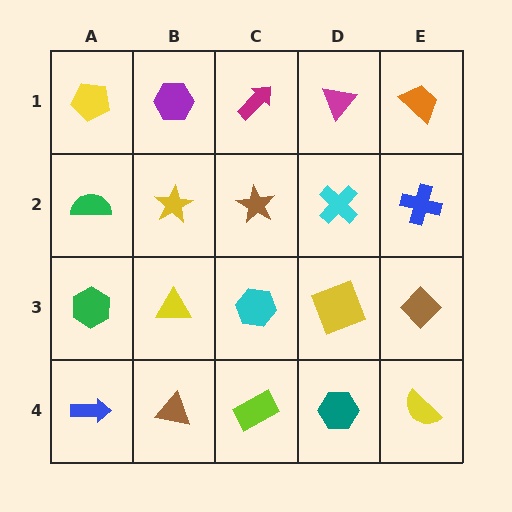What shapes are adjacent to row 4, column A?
A green hexagon (row 3, column A), a brown triangle (row 4, column B).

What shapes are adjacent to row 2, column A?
A yellow pentagon (row 1, column A), a green hexagon (row 3, column A), a yellow star (row 2, column B).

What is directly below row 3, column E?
A yellow semicircle.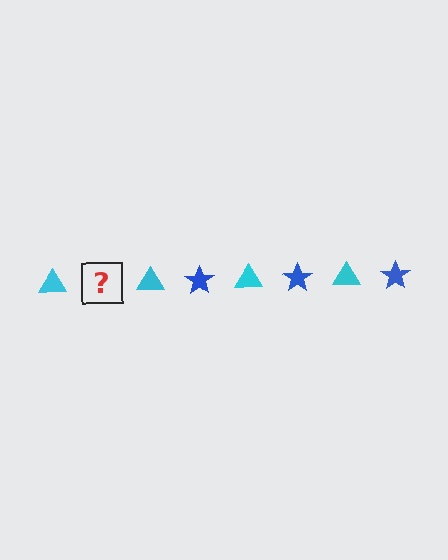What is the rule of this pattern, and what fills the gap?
The rule is that the pattern alternates between cyan triangle and blue star. The gap should be filled with a blue star.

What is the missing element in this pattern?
The missing element is a blue star.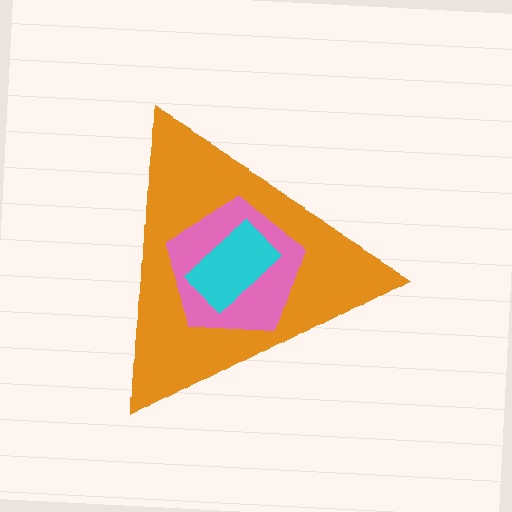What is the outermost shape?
The orange triangle.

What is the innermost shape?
The cyan rectangle.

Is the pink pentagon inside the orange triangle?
Yes.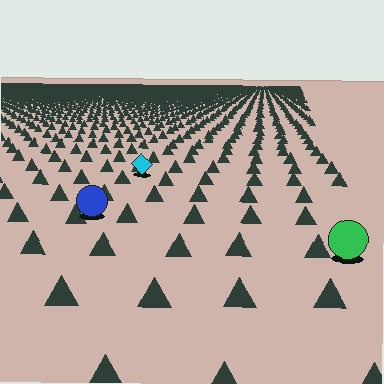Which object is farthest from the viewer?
The cyan diamond is farthest from the viewer. It appears smaller and the ground texture around it is denser.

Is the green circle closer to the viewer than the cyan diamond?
Yes. The green circle is closer — you can tell from the texture gradient: the ground texture is coarser near it.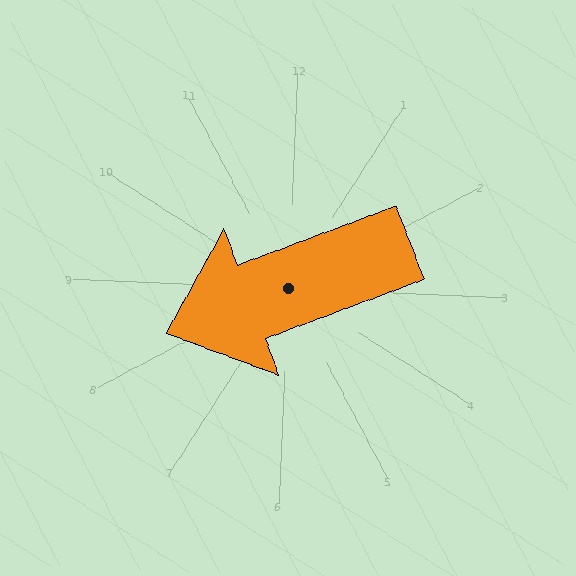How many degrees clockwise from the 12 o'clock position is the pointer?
Approximately 247 degrees.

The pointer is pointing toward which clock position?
Roughly 8 o'clock.